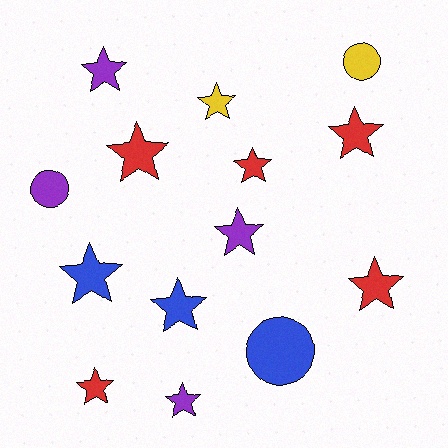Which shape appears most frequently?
Star, with 11 objects.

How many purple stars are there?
There are 3 purple stars.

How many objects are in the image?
There are 14 objects.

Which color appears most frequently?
Red, with 5 objects.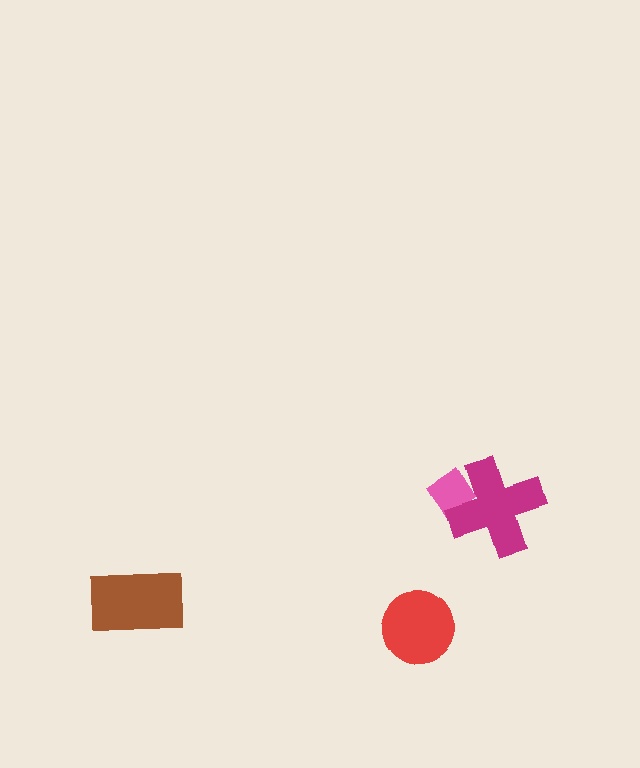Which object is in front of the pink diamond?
The magenta cross is in front of the pink diamond.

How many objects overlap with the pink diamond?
1 object overlaps with the pink diamond.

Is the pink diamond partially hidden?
Yes, it is partially covered by another shape.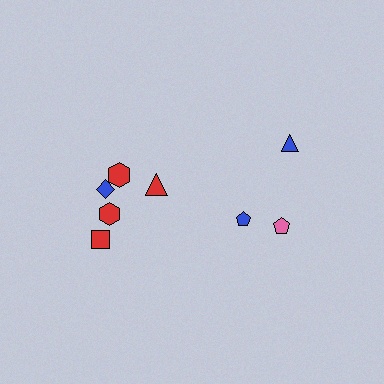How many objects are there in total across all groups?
There are 8 objects.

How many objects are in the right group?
There are 3 objects.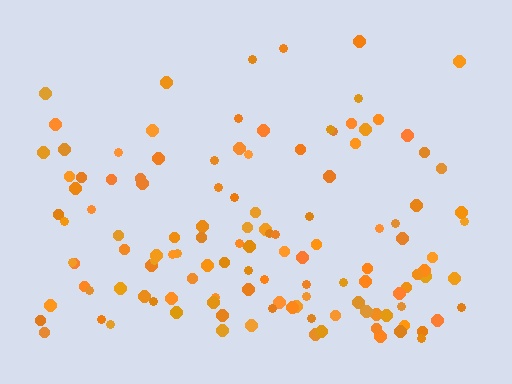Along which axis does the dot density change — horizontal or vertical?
Vertical.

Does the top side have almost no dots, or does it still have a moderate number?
Still a moderate number, just noticeably fewer than the bottom.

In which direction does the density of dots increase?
From top to bottom, with the bottom side densest.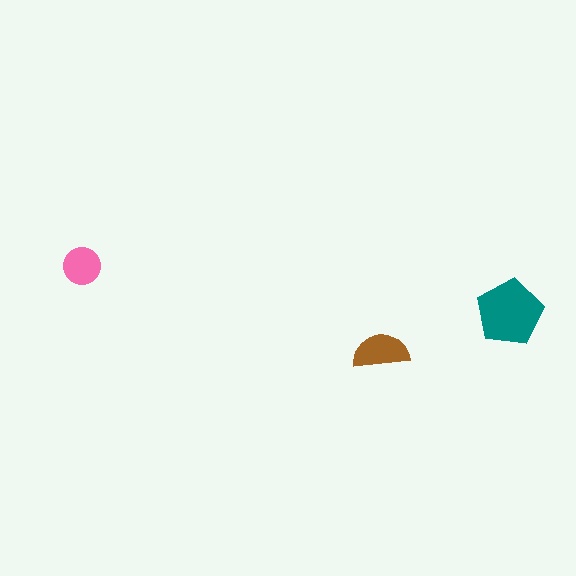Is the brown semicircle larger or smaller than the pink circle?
Larger.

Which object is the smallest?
The pink circle.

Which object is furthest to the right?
The teal pentagon is rightmost.